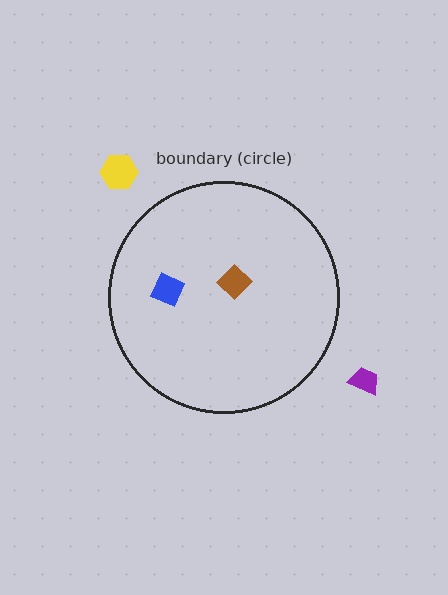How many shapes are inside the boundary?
2 inside, 2 outside.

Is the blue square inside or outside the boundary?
Inside.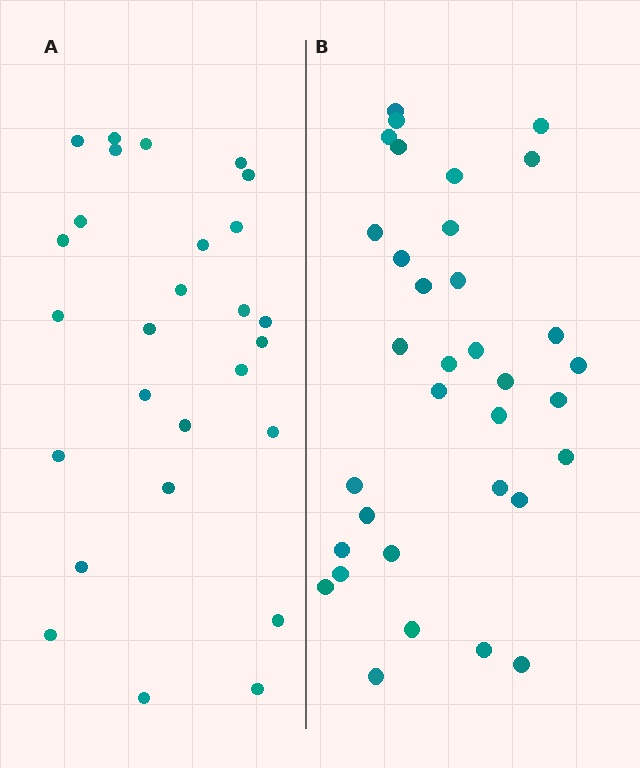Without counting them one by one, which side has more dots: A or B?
Region B (the right region) has more dots.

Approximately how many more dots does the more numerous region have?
Region B has roughly 8 or so more dots than region A.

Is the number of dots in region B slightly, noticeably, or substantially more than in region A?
Region B has noticeably more, but not dramatically so. The ratio is roughly 1.3 to 1.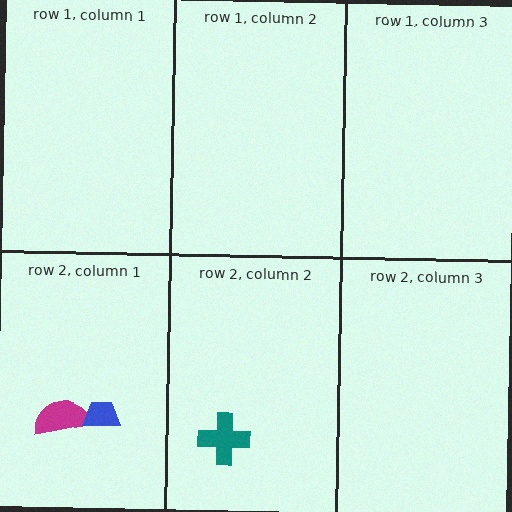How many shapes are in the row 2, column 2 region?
1.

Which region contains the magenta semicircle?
The row 2, column 1 region.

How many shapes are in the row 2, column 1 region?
2.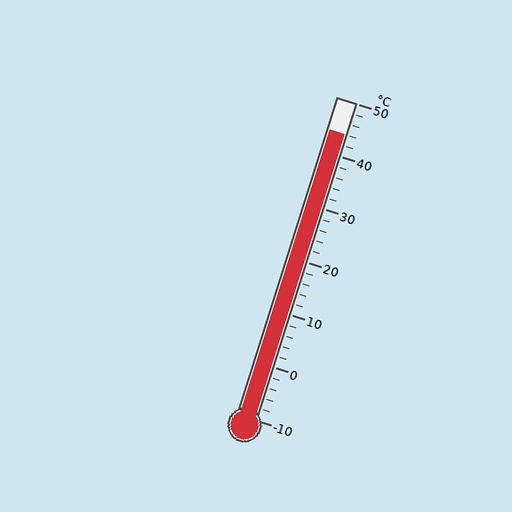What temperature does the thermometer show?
The thermometer shows approximately 44°C.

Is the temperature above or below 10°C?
The temperature is above 10°C.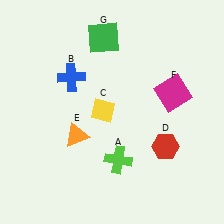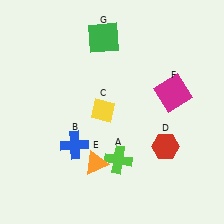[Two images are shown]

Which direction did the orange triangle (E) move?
The orange triangle (E) moved down.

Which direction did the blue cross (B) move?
The blue cross (B) moved down.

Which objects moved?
The objects that moved are: the blue cross (B), the orange triangle (E).